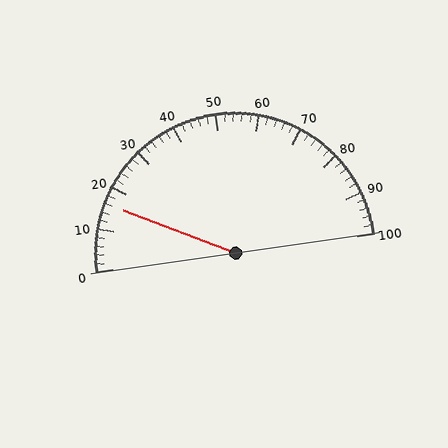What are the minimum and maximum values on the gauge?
The gauge ranges from 0 to 100.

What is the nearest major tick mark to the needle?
The nearest major tick mark is 20.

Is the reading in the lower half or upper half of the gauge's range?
The reading is in the lower half of the range (0 to 100).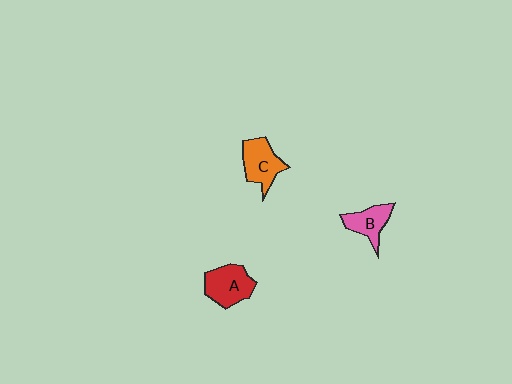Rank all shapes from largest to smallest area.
From largest to smallest: A (red), C (orange), B (pink).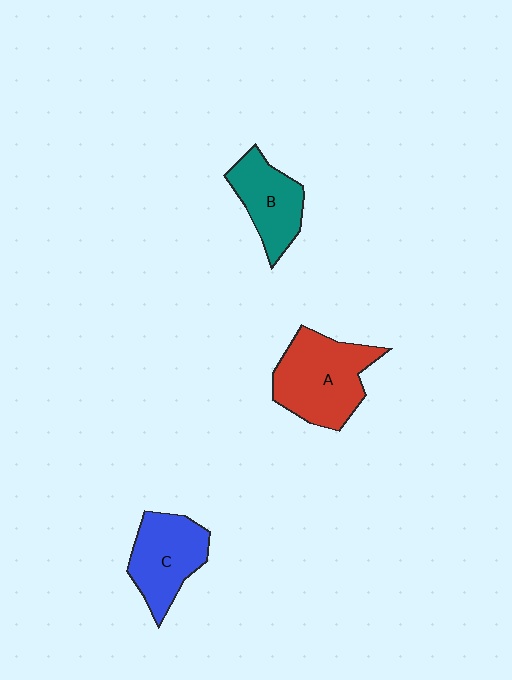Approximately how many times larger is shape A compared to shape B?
Approximately 1.5 times.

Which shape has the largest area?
Shape A (red).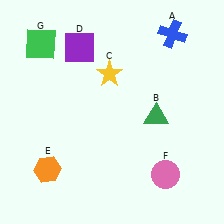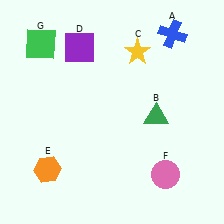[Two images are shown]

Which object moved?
The yellow star (C) moved right.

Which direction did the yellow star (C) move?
The yellow star (C) moved right.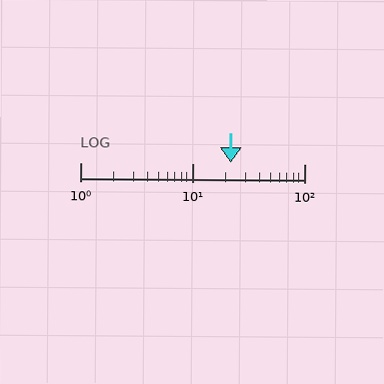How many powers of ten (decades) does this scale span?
The scale spans 2 decades, from 1 to 100.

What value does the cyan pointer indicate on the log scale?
The pointer indicates approximately 22.